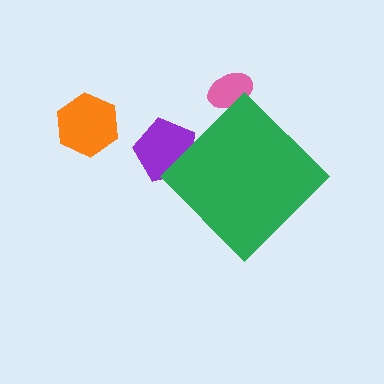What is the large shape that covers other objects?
A green diamond.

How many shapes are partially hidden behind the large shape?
2 shapes are partially hidden.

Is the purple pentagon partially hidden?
Yes, the purple pentagon is partially hidden behind the green diamond.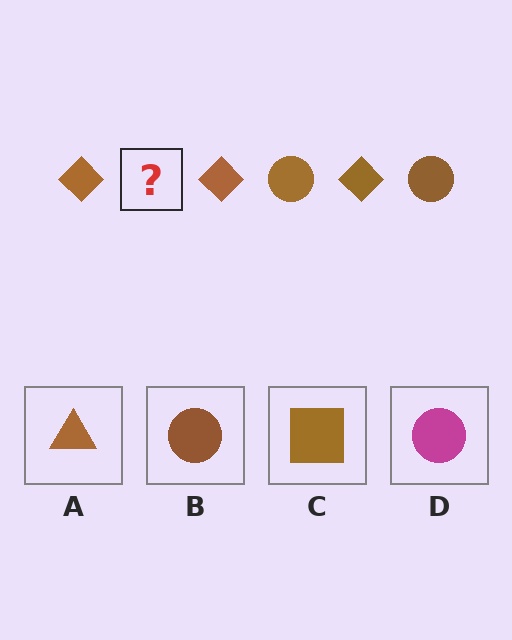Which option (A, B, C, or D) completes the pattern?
B.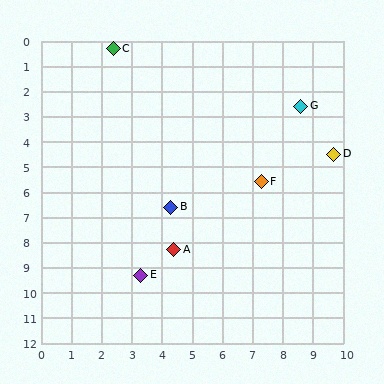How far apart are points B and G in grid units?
Points B and G are about 5.9 grid units apart.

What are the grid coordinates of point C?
Point C is at approximately (2.4, 0.3).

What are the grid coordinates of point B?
Point B is at approximately (4.3, 6.6).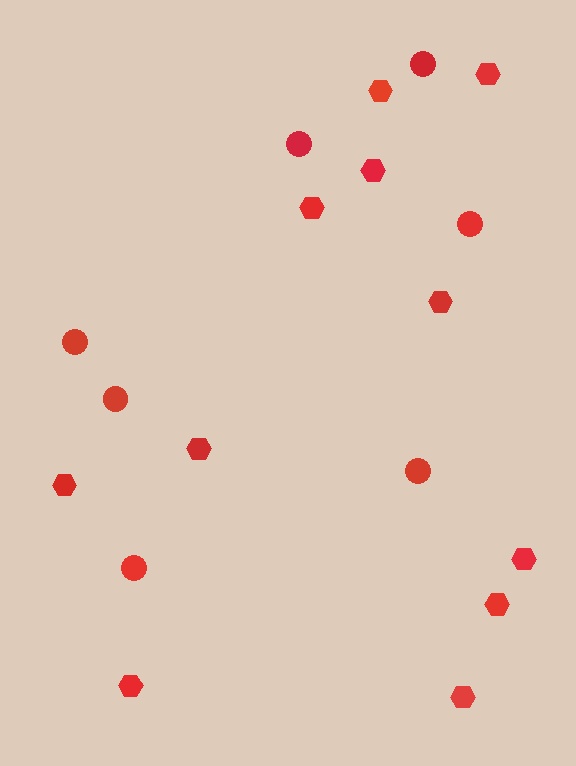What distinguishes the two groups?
There are 2 groups: one group of hexagons (11) and one group of circles (7).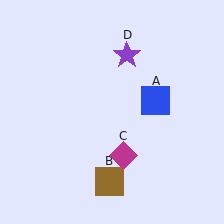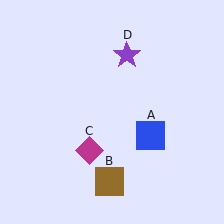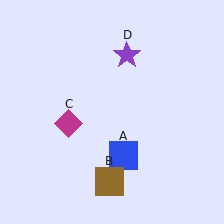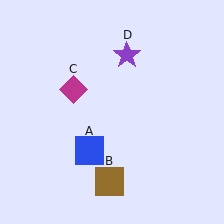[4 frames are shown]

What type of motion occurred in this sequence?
The blue square (object A), magenta diamond (object C) rotated clockwise around the center of the scene.